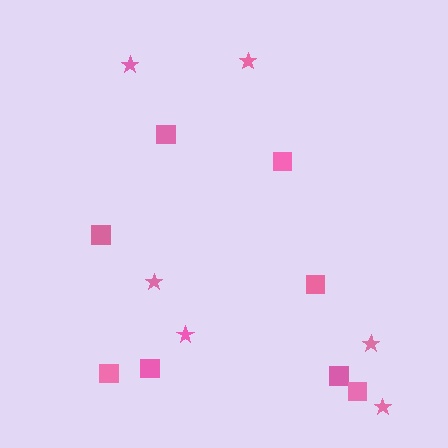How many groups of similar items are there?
There are 2 groups: one group of stars (6) and one group of squares (8).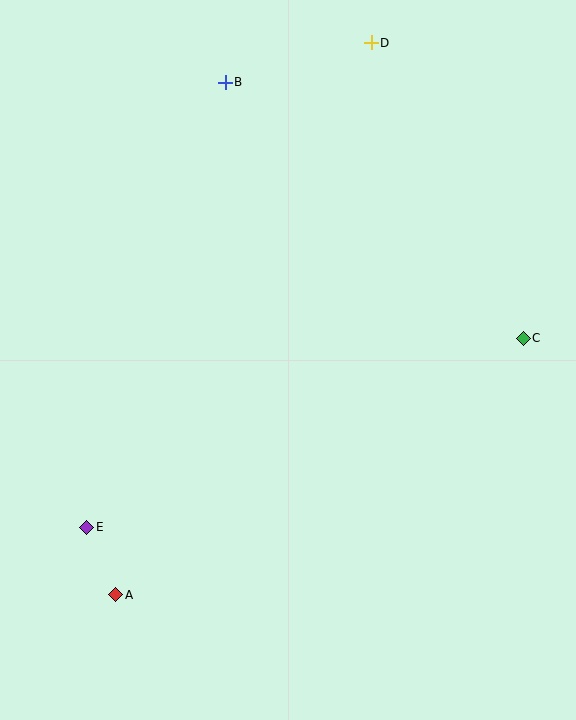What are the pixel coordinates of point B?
Point B is at (225, 82).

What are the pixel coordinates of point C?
Point C is at (523, 338).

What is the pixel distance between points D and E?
The distance between D and E is 562 pixels.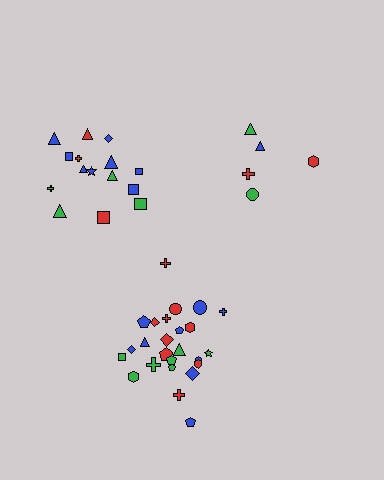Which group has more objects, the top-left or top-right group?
The top-left group.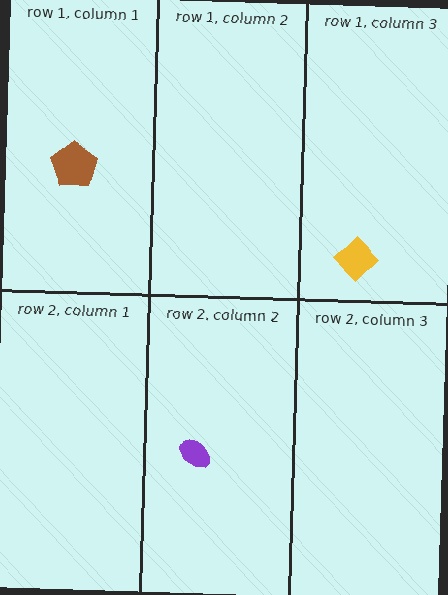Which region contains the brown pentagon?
The row 1, column 1 region.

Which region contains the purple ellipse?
The row 2, column 2 region.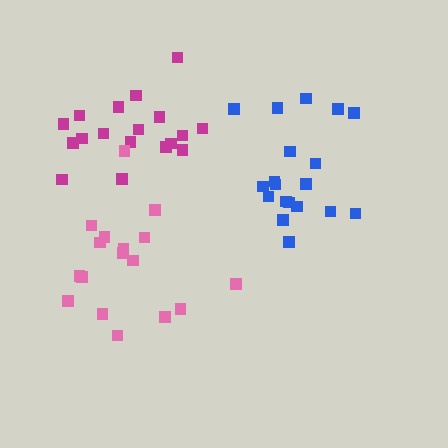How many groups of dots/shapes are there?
There are 3 groups.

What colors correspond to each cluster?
The clusters are colored: blue, magenta, pink.